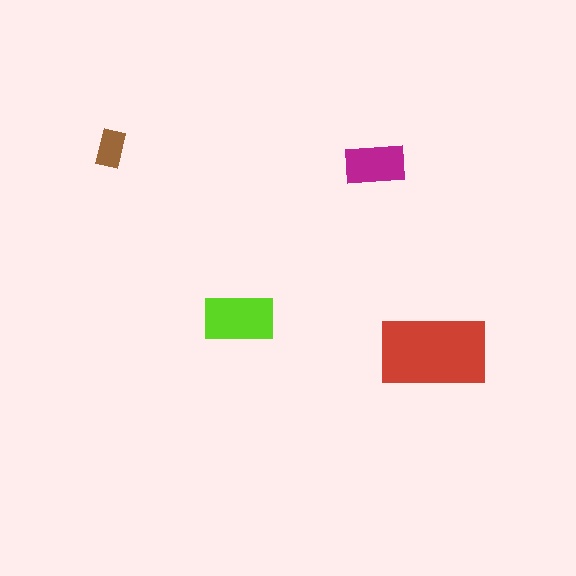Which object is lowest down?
The red rectangle is bottommost.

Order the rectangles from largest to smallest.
the red one, the lime one, the magenta one, the brown one.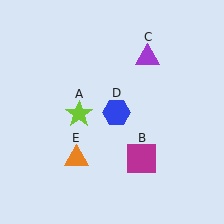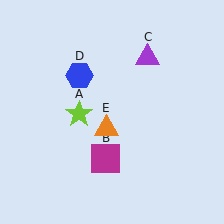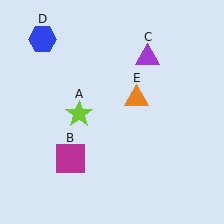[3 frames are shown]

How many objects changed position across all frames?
3 objects changed position: magenta square (object B), blue hexagon (object D), orange triangle (object E).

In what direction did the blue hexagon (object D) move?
The blue hexagon (object D) moved up and to the left.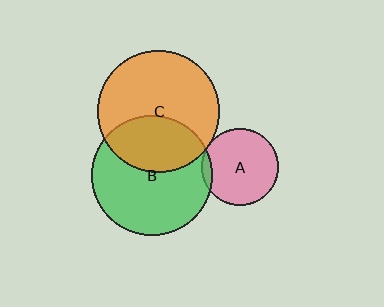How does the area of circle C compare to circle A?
Approximately 2.6 times.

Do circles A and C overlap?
Yes.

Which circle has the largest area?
Circle C (orange).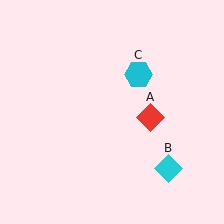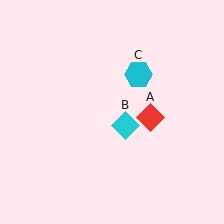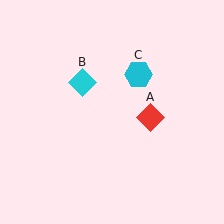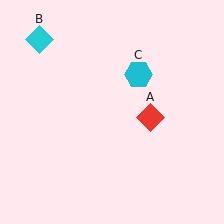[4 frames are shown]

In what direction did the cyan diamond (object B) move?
The cyan diamond (object B) moved up and to the left.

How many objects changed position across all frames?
1 object changed position: cyan diamond (object B).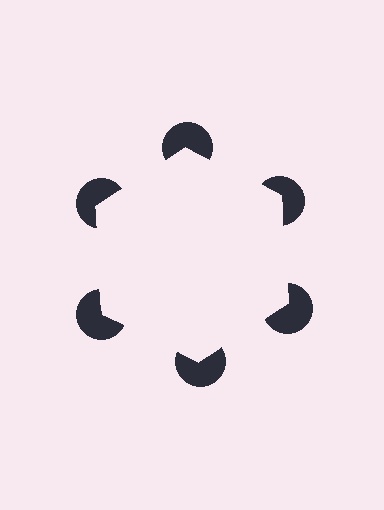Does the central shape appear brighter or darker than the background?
It typically appears slightly brighter than the background, even though no actual brightness change is drawn.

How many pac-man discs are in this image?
There are 6 — one at each vertex of the illusory hexagon.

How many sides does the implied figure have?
6 sides.